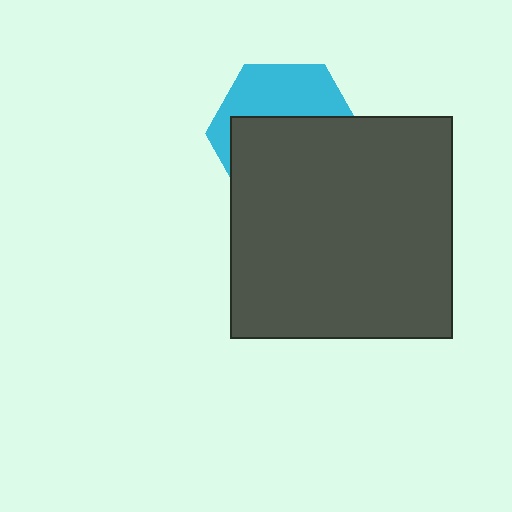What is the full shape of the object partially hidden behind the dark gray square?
The partially hidden object is a cyan hexagon.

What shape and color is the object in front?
The object in front is a dark gray square.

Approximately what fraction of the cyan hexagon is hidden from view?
Roughly 61% of the cyan hexagon is hidden behind the dark gray square.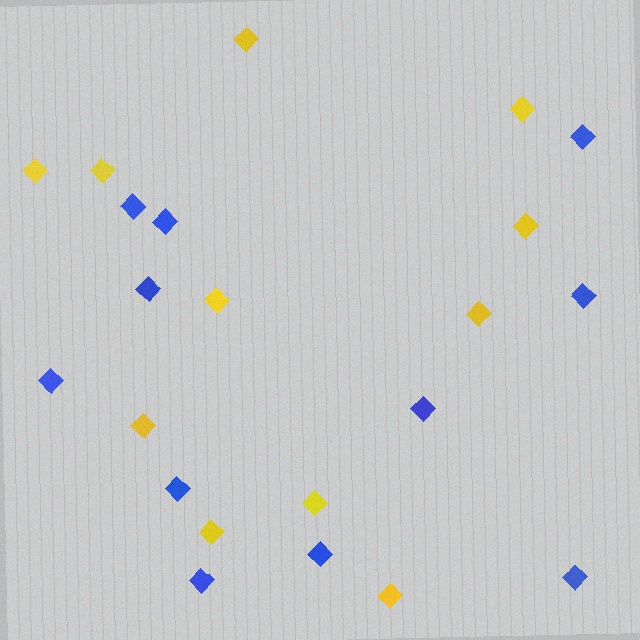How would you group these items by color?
There are 2 groups: one group of yellow diamonds (11) and one group of blue diamonds (11).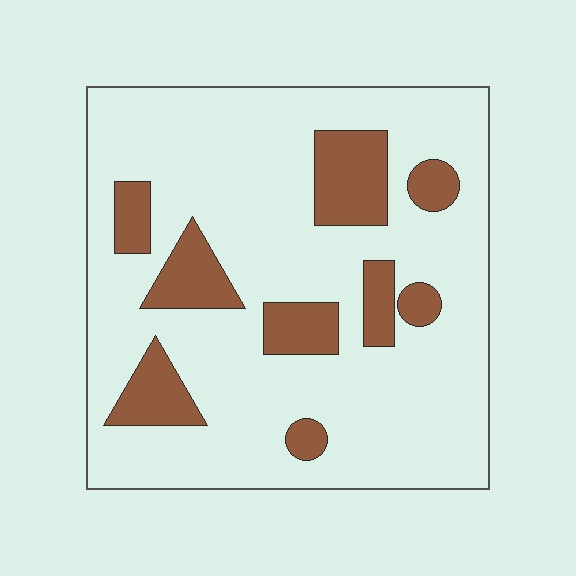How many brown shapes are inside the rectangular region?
9.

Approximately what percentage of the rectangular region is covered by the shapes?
Approximately 20%.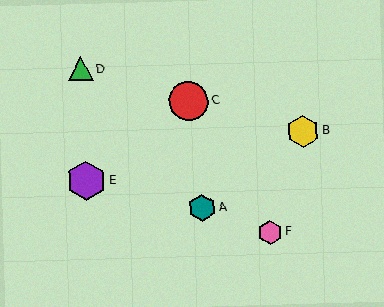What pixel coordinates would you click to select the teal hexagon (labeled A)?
Click at (202, 208) to select the teal hexagon A.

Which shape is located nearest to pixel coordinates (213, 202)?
The teal hexagon (labeled A) at (202, 208) is nearest to that location.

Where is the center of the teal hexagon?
The center of the teal hexagon is at (202, 208).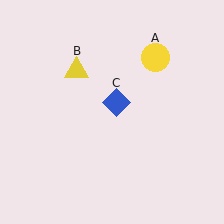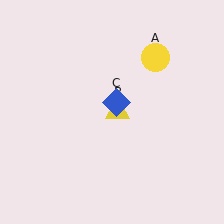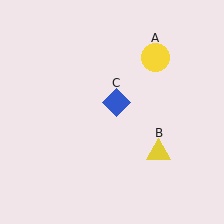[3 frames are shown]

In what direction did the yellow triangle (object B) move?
The yellow triangle (object B) moved down and to the right.